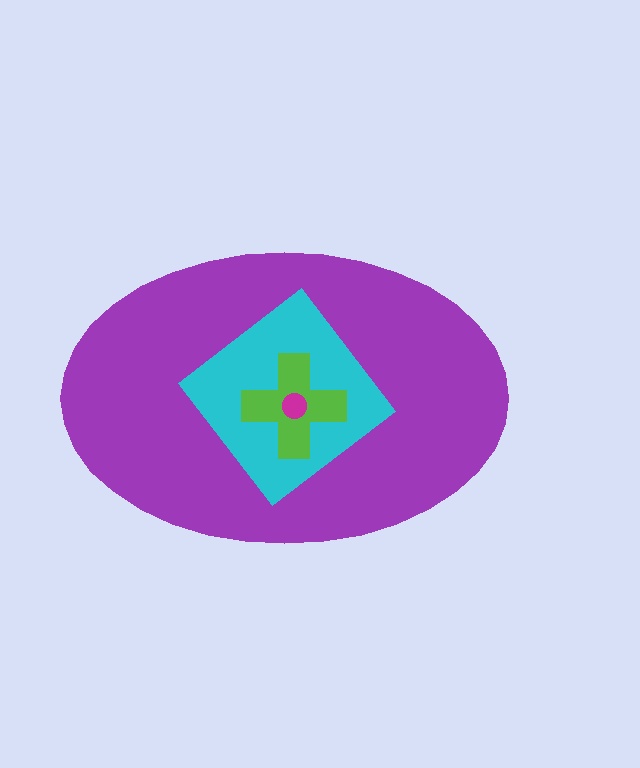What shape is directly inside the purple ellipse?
The cyan diamond.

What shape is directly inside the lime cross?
The magenta circle.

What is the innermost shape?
The magenta circle.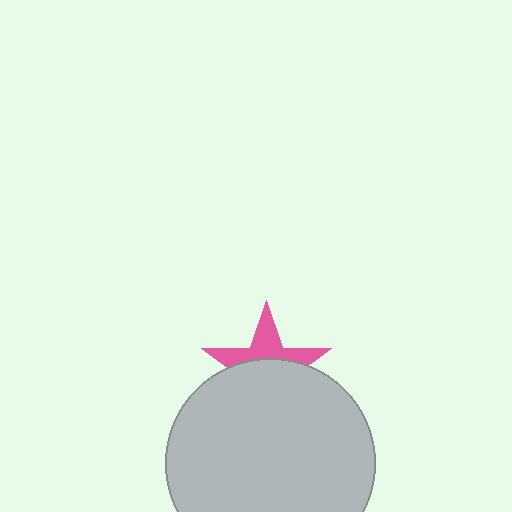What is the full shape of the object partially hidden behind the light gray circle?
The partially hidden object is a pink star.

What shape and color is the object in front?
The object in front is a light gray circle.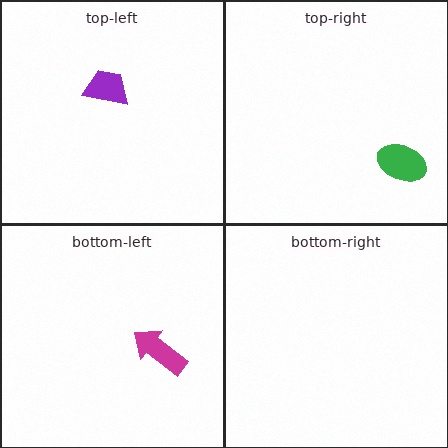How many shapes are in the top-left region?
1.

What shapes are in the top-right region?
The green ellipse.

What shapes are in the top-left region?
The purple trapezoid.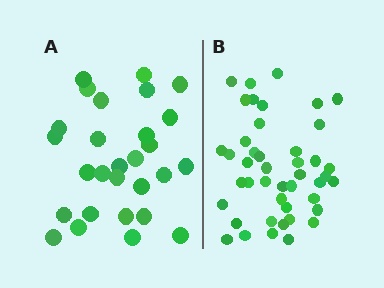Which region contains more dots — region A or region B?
Region B (the right region) has more dots.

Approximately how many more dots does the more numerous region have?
Region B has approximately 15 more dots than region A.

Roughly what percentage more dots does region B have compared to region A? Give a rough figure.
About 55% more.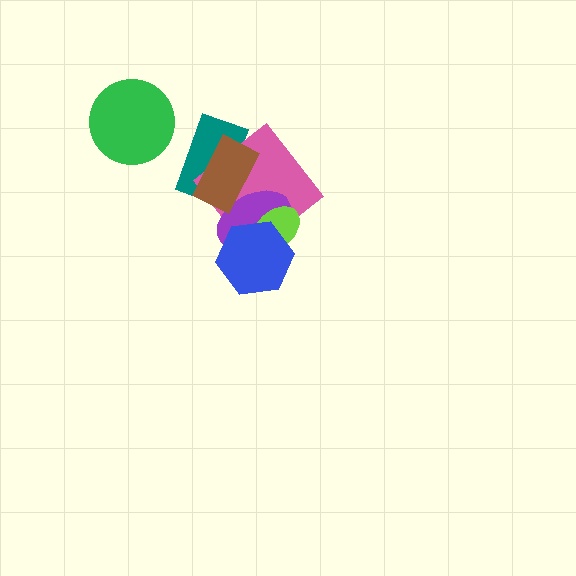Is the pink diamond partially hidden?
Yes, it is partially covered by another shape.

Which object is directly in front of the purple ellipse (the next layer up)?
The brown rectangle is directly in front of the purple ellipse.